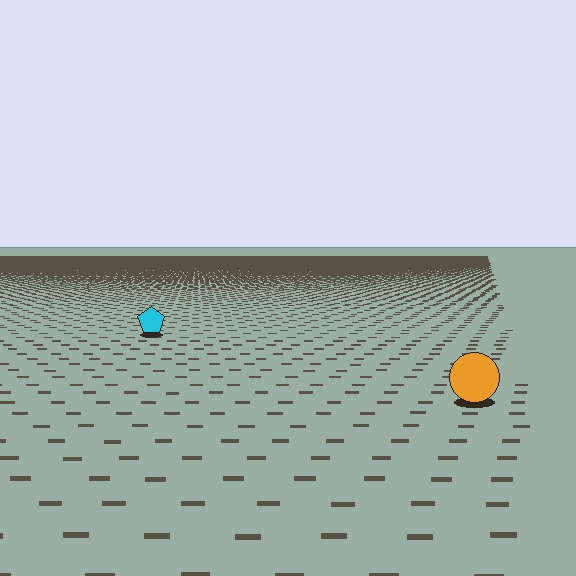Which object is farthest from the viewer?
The cyan pentagon is farthest from the viewer. It appears smaller and the ground texture around it is denser.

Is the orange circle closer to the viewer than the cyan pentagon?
Yes. The orange circle is closer — you can tell from the texture gradient: the ground texture is coarser near it.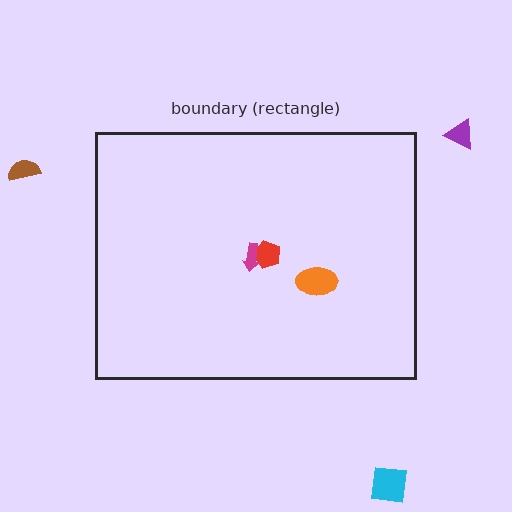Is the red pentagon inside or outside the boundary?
Inside.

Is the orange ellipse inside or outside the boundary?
Inside.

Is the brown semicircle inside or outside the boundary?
Outside.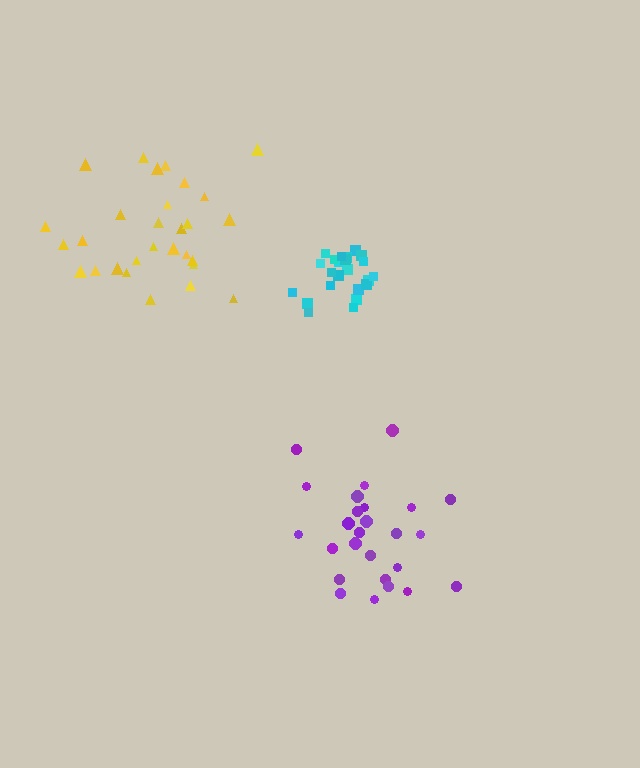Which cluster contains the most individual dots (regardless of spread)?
Yellow (29).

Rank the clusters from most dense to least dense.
cyan, purple, yellow.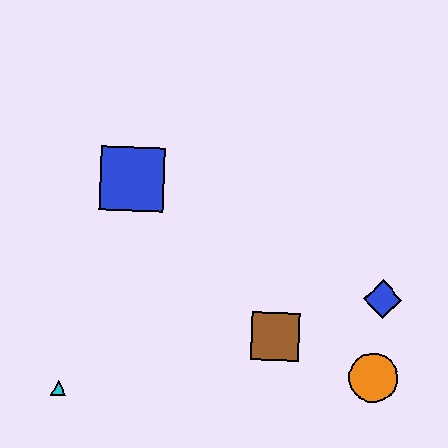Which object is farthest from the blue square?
The orange circle is farthest from the blue square.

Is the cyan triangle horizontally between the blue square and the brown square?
No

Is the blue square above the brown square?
Yes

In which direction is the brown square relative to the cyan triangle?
The brown square is to the right of the cyan triangle.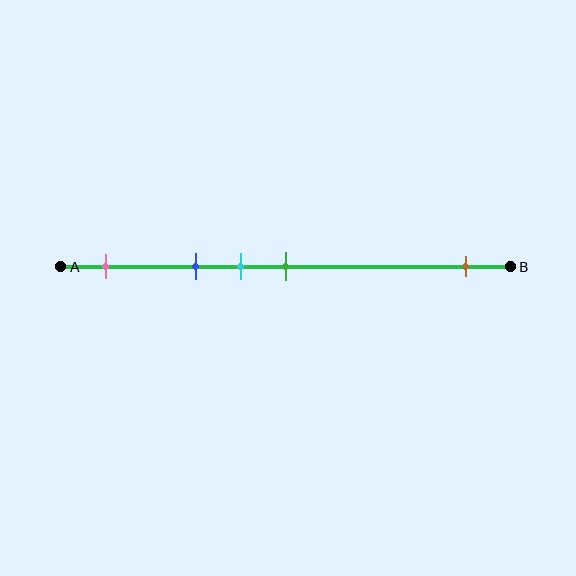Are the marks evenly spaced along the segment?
No, the marks are not evenly spaced.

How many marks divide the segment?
There are 5 marks dividing the segment.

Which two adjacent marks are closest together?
The cyan and green marks are the closest adjacent pair.